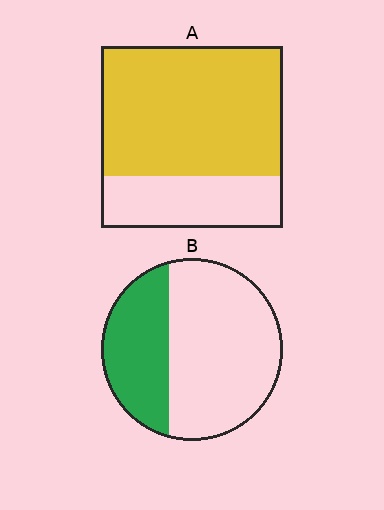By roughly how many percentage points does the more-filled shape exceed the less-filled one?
By roughly 35 percentage points (A over B).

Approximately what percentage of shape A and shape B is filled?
A is approximately 70% and B is approximately 35%.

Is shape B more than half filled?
No.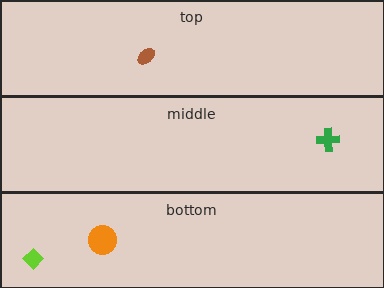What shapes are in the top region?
The brown ellipse.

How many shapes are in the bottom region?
2.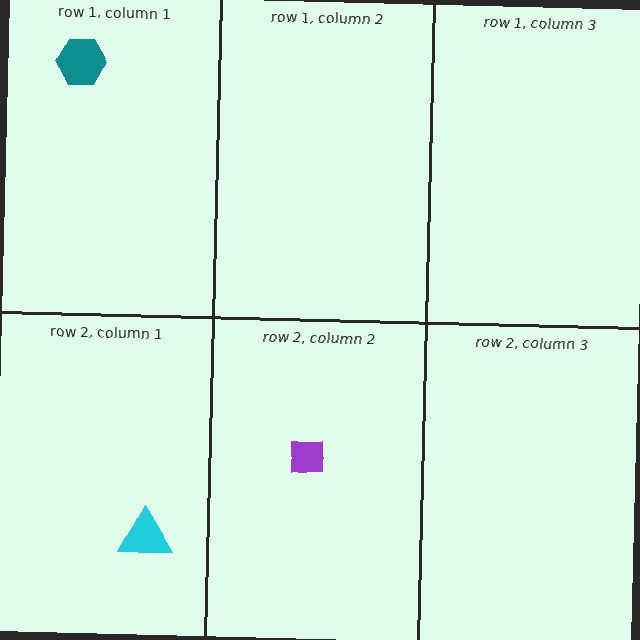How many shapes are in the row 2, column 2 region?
1.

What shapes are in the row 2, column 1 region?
The cyan triangle.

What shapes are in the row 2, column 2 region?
The purple square.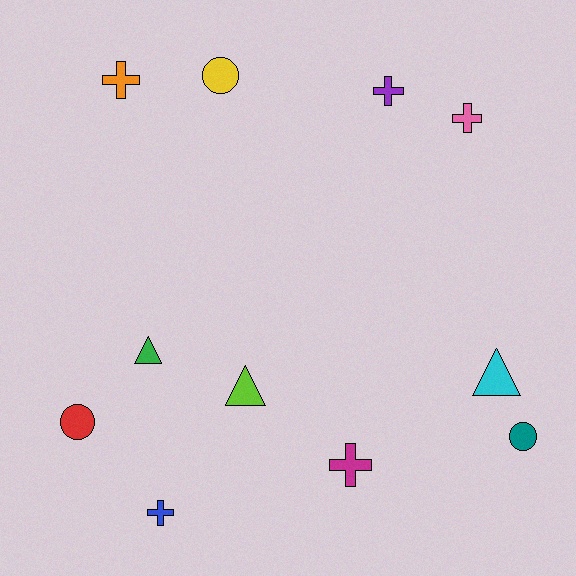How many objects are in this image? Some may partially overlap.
There are 11 objects.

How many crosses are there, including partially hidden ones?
There are 5 crosses.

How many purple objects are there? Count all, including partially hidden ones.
There is 1 purple object.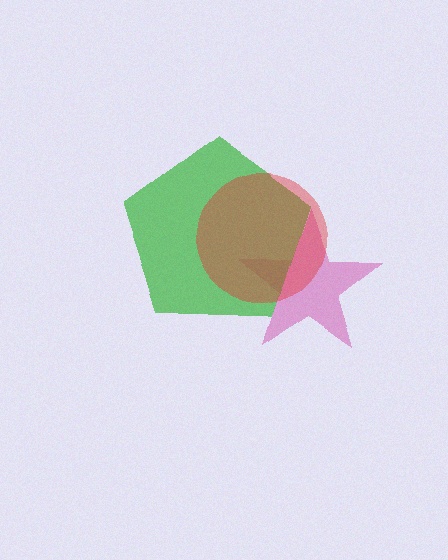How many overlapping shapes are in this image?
There are 3 overlapping shapes in the image.